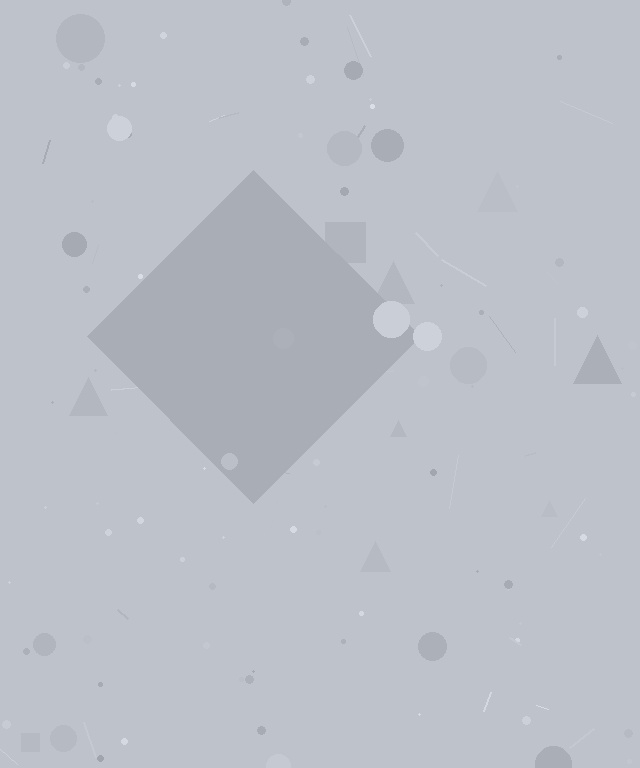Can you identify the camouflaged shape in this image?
The camouflaged shape is a diamond.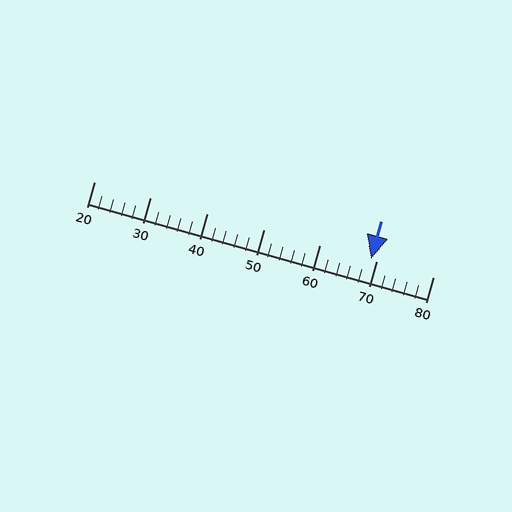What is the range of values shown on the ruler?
The ruler shows values from 20 to 80.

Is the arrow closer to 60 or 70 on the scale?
The arrow is closer to 70.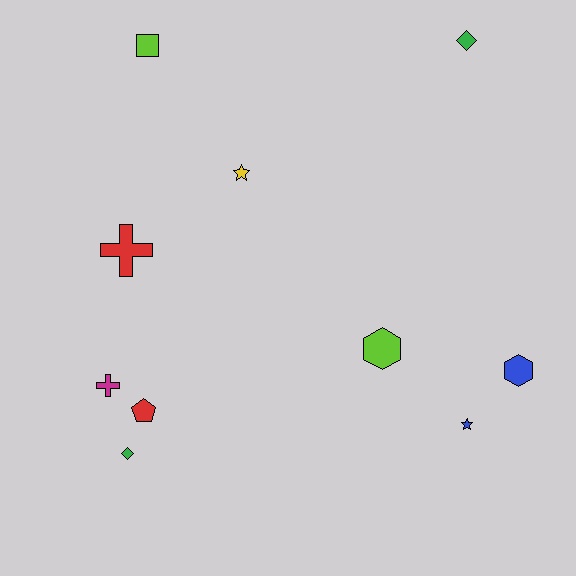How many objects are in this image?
There are 10 objects.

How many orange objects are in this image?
There are no orange objects.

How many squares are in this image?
There is 1 square.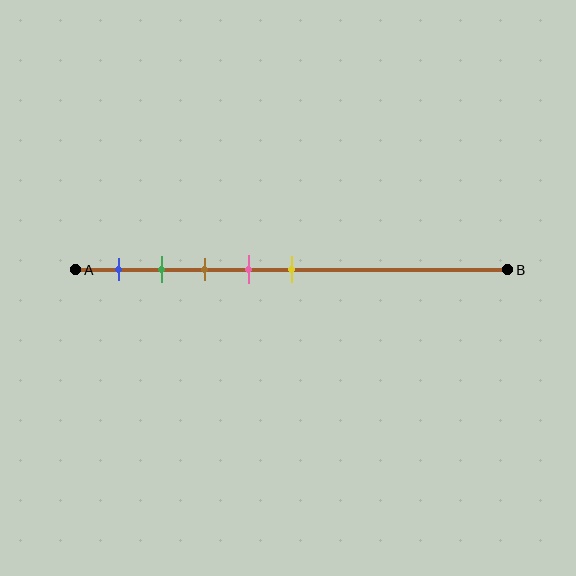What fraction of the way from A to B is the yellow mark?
The yellow mark is approximately 50% (0.5) of the way from A to B.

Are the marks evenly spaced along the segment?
Yes, the marks are approximately evenly spaced.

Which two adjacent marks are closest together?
The green and brown marks are the closest adjacent pair.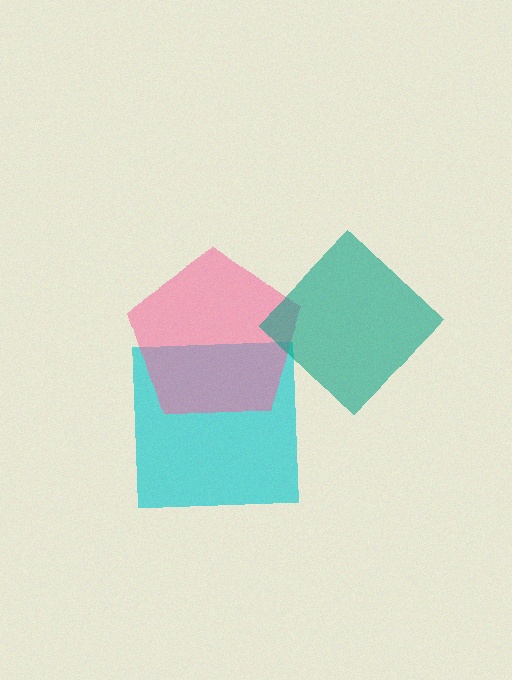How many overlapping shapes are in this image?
There are 3 overlapping shapes in the image.